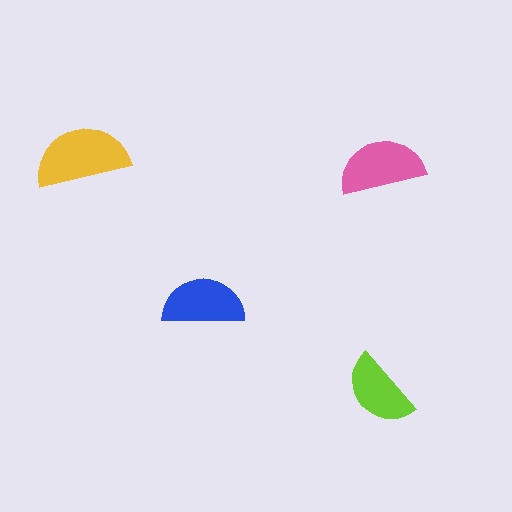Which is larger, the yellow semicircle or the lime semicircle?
The yellow one.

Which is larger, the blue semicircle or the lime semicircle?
The blue one.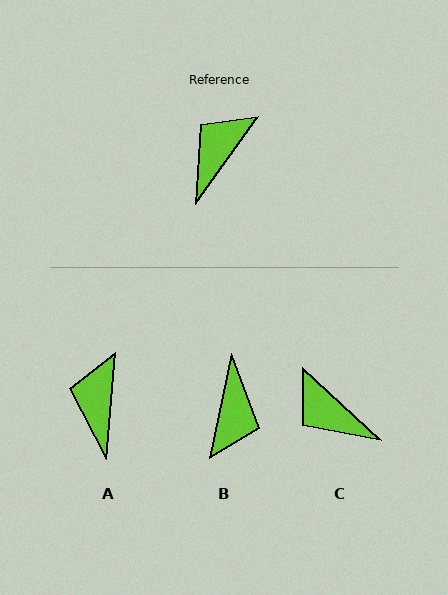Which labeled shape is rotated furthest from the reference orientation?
B, about 156 degrees away.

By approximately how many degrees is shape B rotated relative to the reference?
Approximately 156 degrees clockwise.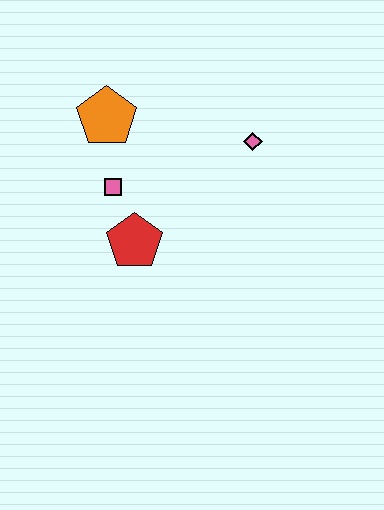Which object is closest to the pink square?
The red pentagon is closest to the pink square.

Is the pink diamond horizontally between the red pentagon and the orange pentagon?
No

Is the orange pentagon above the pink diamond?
Yes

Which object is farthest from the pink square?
The pink diamond is farthest from the pink square.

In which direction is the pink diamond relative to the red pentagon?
The pink diamond is to the right of the red pentagon.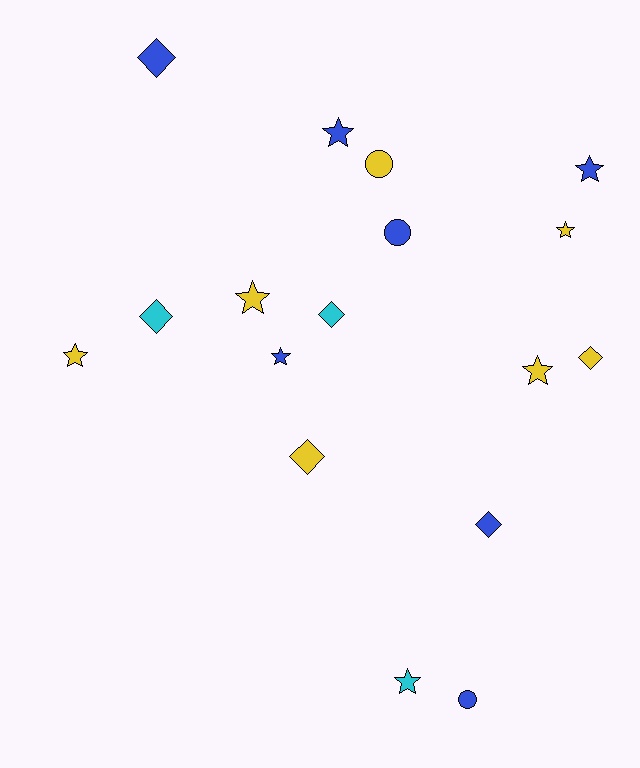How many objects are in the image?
There are 17 objects.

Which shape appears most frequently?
Star, with 8 objects.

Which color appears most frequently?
Yellow, with 7 objects.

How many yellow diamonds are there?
There are 2 yellow diamonds.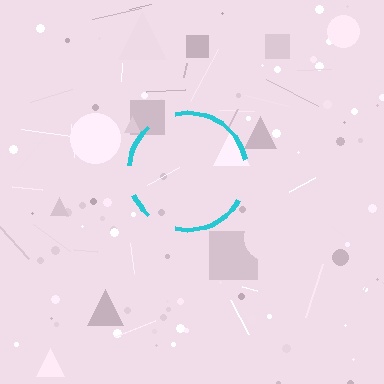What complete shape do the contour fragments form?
The contour fragments form a circle.